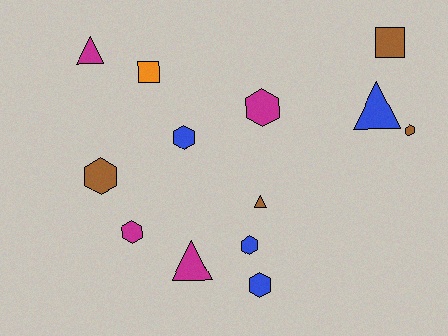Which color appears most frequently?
Blue, with 4 objects.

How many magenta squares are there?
There are no magenta squares.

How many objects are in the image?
There are 13 objects.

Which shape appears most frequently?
Hexagon, with 7 objects.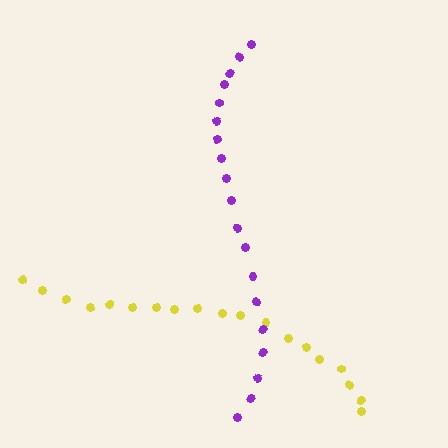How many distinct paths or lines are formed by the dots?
There are 2 distinct paths.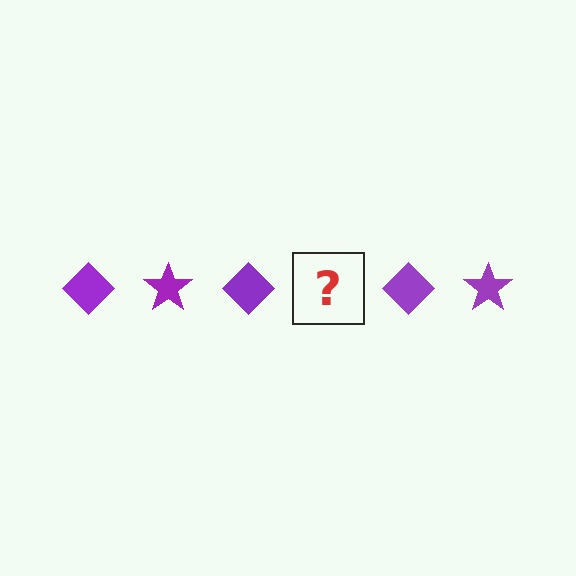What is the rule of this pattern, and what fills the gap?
The rule is that the pattern cycles through diamond, star shapes in purple. The gap should be filled with a purple star.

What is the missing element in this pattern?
The missing element is a purple star.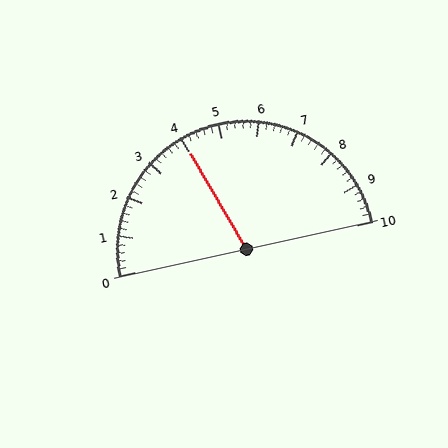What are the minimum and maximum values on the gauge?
The gauge ranges from 0 to 10.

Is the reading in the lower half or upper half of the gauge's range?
The reading is in the lower half of the range (0 to 10).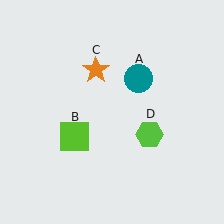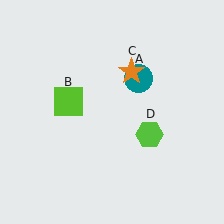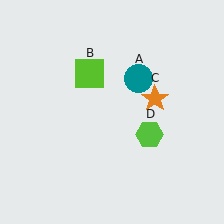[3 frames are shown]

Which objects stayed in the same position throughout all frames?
Teal circle (object A) and lime hexagon (object D) remained stationary.